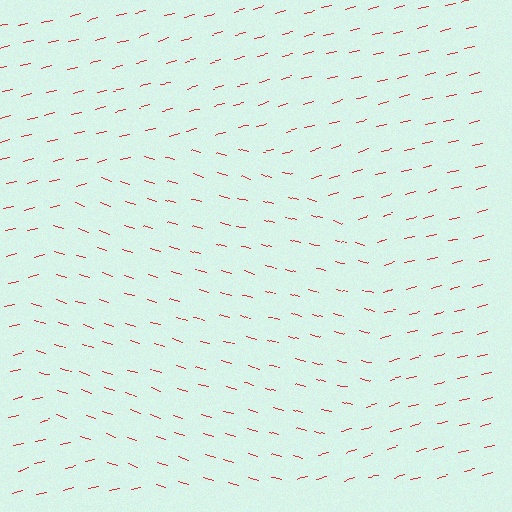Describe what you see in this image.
The image is filled with small red line segments. A circle region in the image has lines oriented differently from the surrounding lines, creating a visible texture boundary.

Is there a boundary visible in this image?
Yes, there is a texture boundary formed by a change in line orientation.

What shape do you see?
I see a circle.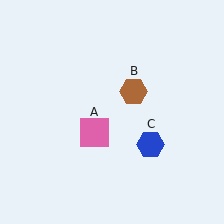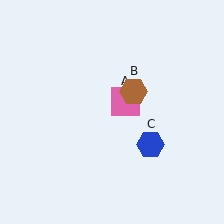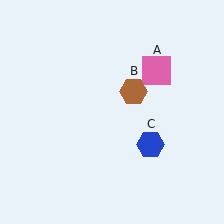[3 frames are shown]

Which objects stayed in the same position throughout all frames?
Brown hexagon (object B) and blue hexagon (object C) remained stationary.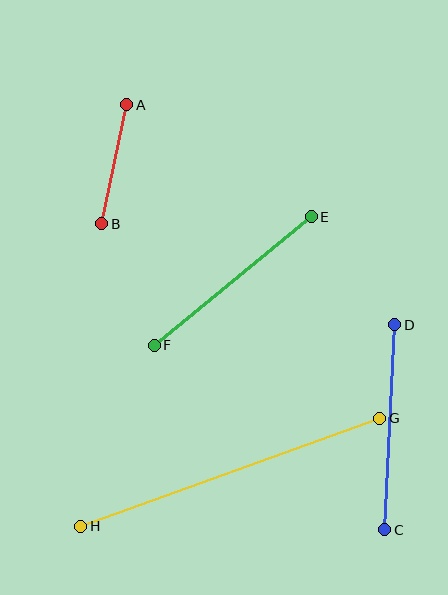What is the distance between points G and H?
The distance is approximately 318 pixels.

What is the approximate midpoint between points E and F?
The midpoint is at approximately (233, 281) pixels.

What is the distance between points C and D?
The distance is approximately 205 pixels.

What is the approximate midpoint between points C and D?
The midpoint is at approximately (390, 427) pixels.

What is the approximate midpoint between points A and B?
The midpoint is at approximately (114, 164) pixels.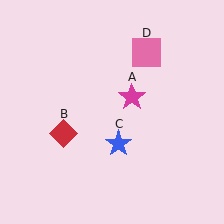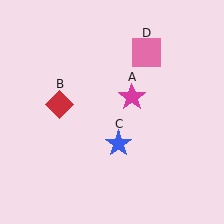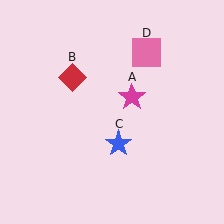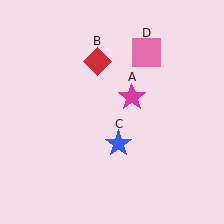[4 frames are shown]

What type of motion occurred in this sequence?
The red diamond (object B) rotated clockwise around the center of the scene.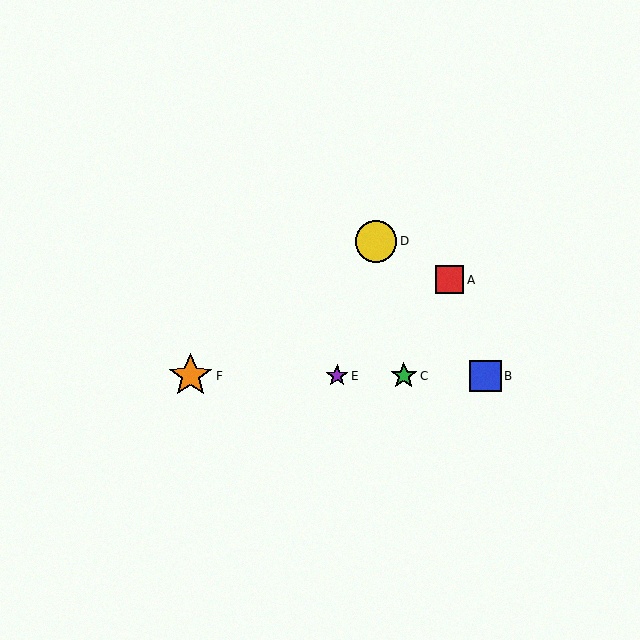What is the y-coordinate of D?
Object D is at y≈241.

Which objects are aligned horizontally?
Objects B, C, E, F are aligned horizontally.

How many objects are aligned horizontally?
4 objects (B, C, E, F) are aligned horizontally.